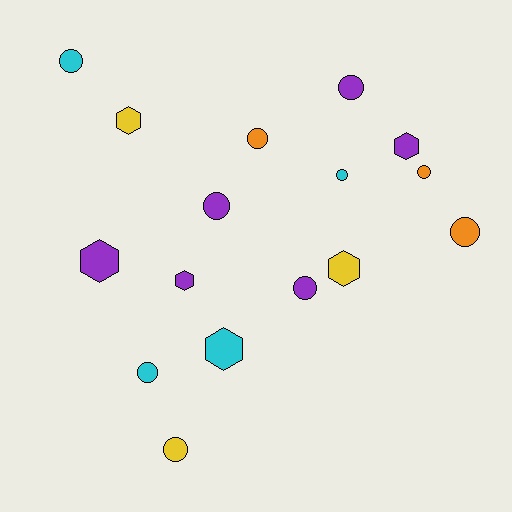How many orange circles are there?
There are 3 orange circles.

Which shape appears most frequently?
Circle, with 10 objects.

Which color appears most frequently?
Purple, with 6 objects.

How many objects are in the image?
There are 16 objects.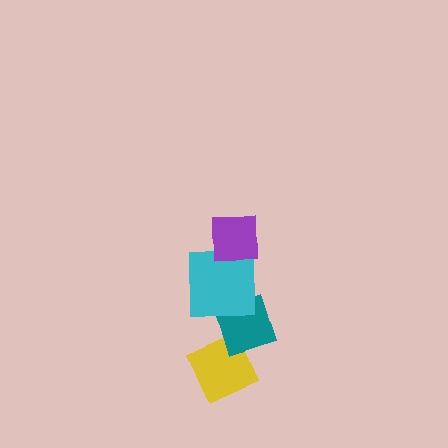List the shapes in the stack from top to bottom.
From top to bottom: the purple square, the cyan square, the teal diamond, the yellow diamond.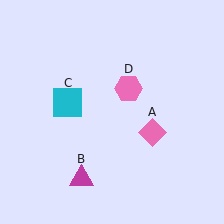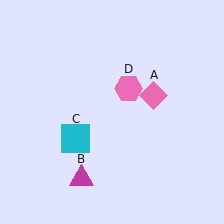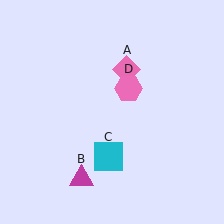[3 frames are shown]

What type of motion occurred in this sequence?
The pink diamond (object A), cyan square (object C) rotated counterclockwise around the center of the scene.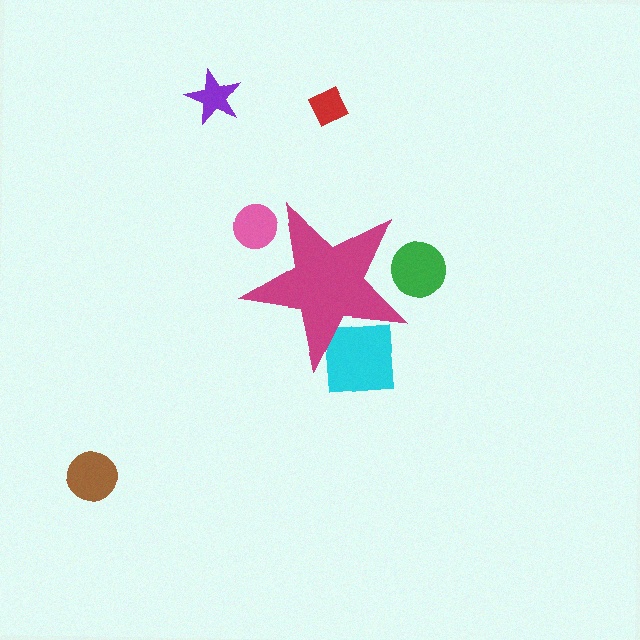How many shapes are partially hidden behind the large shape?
3 shapes are partially hidden.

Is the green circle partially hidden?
Yes, the green circle is partially hidden behind the magenta star.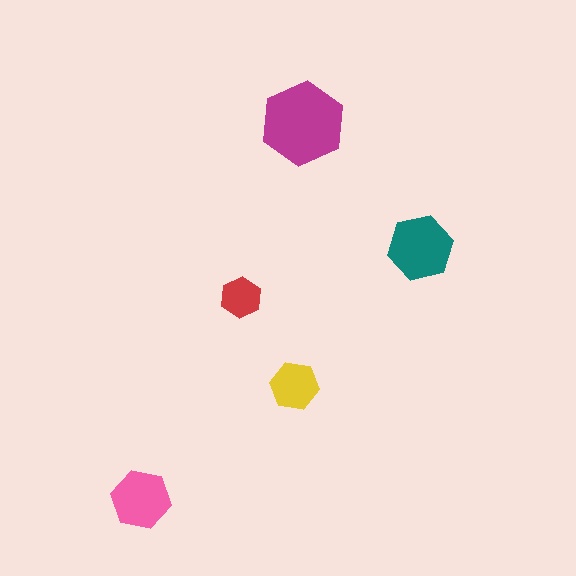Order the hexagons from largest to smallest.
the magenta one, the teal one, the pink one, the yellow one, the red one.